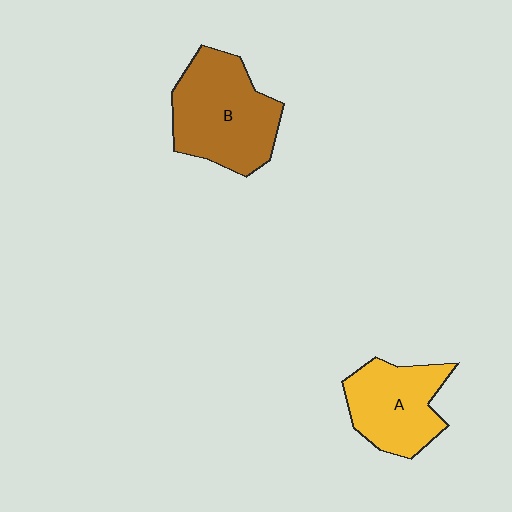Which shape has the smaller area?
Shape A (yellow).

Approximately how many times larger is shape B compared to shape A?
Approximately 1.3 times.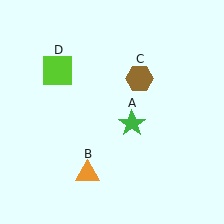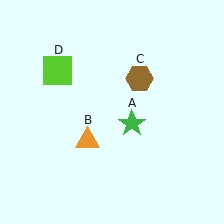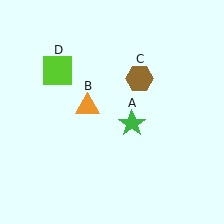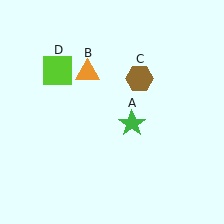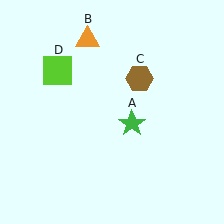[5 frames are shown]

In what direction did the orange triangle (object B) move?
The orange triangle (object B) moved up.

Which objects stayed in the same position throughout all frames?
Green star (object A) and brown hexagon (object C) and lime square (object D) remained stationary.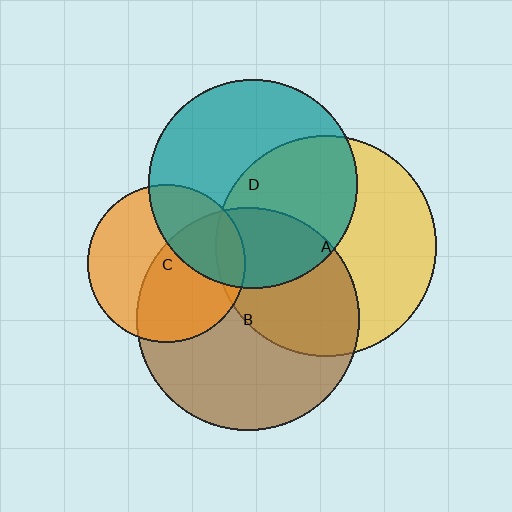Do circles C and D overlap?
Yes.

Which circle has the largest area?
Circle B (brown).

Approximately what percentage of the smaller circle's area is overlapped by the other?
Approximately 35%.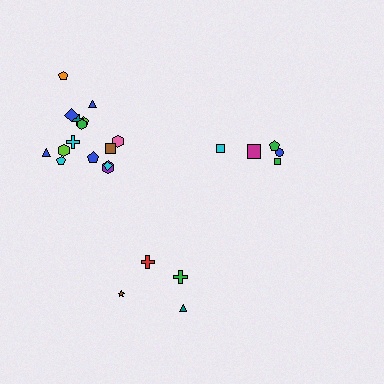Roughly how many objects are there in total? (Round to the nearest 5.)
Roughly 25 objects in total.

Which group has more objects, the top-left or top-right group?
The top-left group.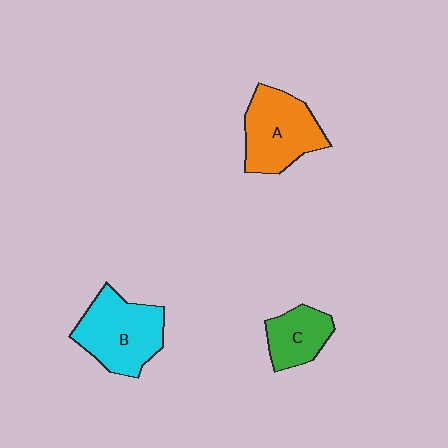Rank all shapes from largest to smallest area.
From largest to smallest: B (cyan), A (orange), C (green).